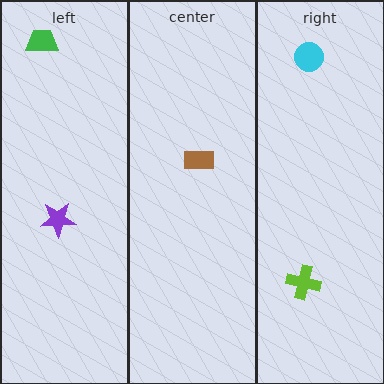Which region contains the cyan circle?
The right region.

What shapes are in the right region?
The cyan circle, the lime cross.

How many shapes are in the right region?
2.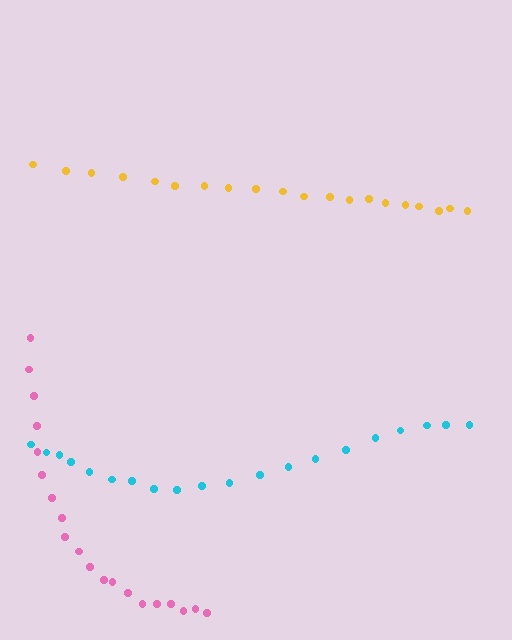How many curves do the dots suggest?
There are 3 distinct paths.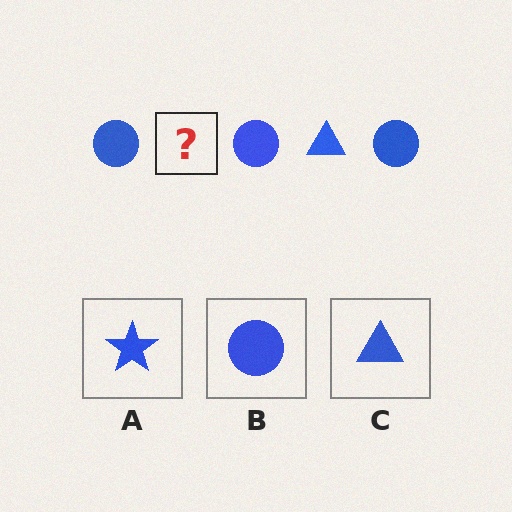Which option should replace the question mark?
Option C.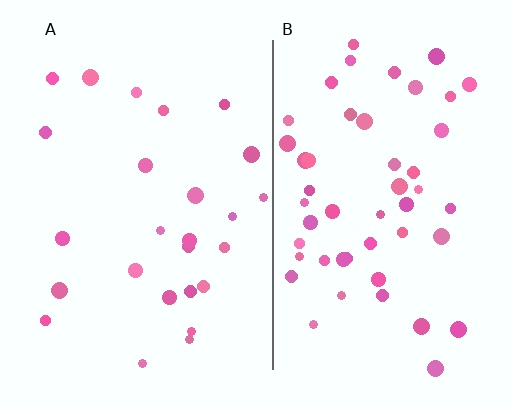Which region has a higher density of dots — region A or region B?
B (the right).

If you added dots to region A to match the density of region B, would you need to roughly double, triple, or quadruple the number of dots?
Approximately double.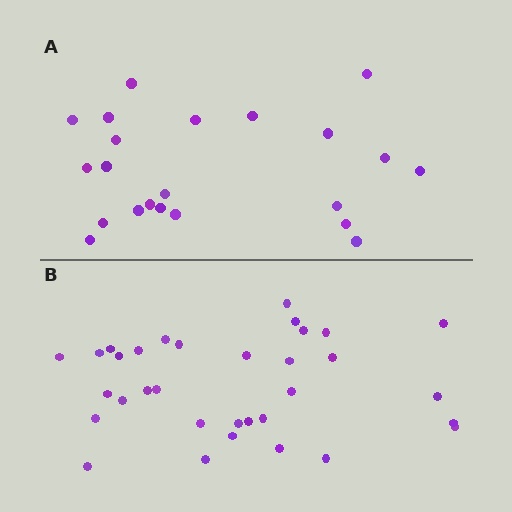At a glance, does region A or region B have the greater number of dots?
Region B (the bottom region) has more dots.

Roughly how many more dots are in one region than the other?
Region B has roughly 12 or so more dots than region A.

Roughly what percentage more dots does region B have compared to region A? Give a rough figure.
About 50% more.